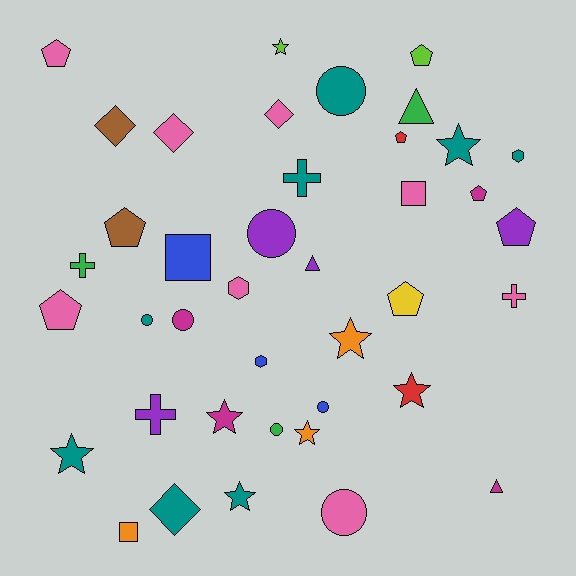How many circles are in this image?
There are 7 circles.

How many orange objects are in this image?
There are 3 orange objects.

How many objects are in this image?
There are 40 objects.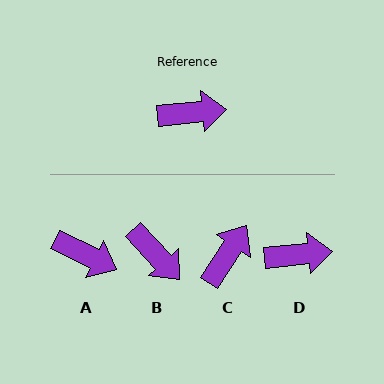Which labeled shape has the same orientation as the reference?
D.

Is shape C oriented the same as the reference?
No, it is off by about 51 degrees.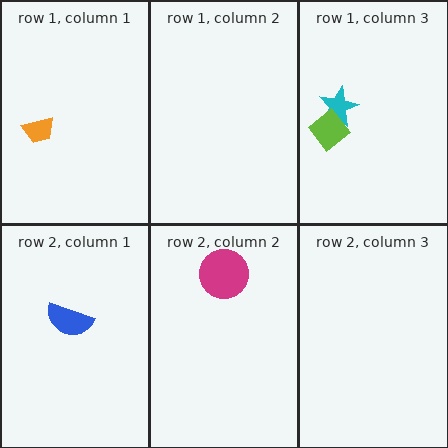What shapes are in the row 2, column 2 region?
The magenta circle.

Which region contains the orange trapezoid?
The row 1, column 1 region.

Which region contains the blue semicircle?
The row 2, column 1 region.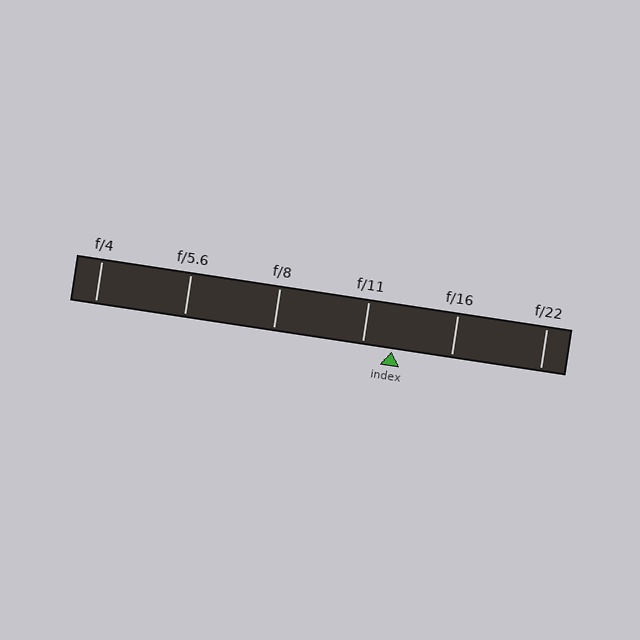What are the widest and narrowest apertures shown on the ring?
The widest aperture shown is f/4 and the narrowest is f/22.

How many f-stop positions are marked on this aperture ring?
There are 6 f-stop positions marked.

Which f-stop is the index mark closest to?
The index mark is closest to f/11.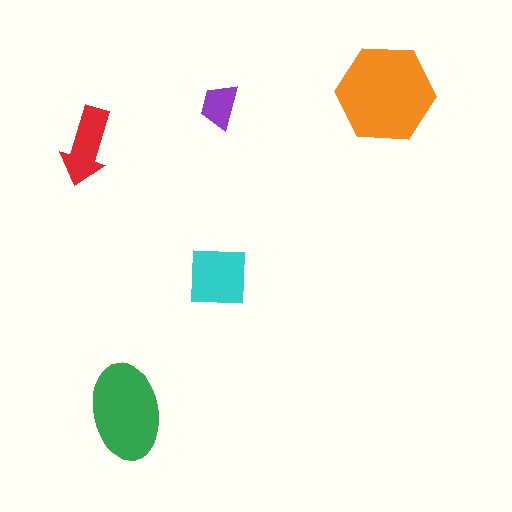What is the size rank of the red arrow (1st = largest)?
4th.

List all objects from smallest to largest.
The purple trapezoid, the red arrow, the cyan square, the green ellipse, the orange hexagon.